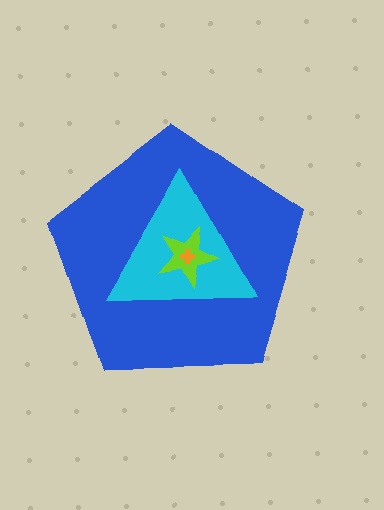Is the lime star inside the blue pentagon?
Yes.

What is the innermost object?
The orange cross.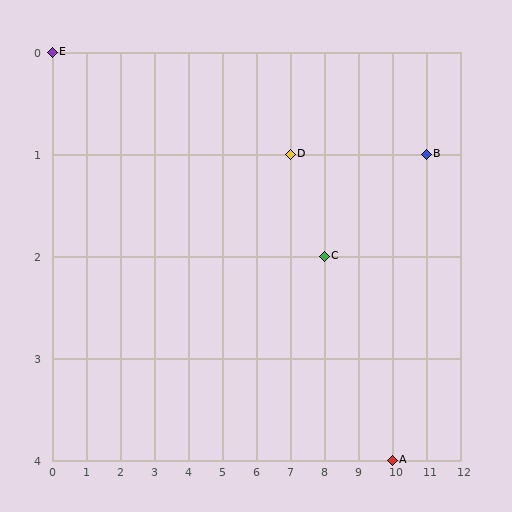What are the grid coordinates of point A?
Point A is at grid coordinates (10, 4).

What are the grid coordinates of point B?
Point B is at grid coordinates (11, 1).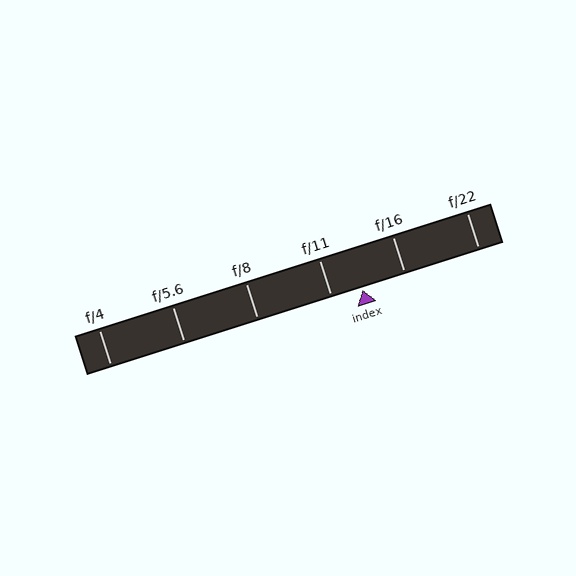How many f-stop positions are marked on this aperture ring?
There are 6 f-stop positions marked.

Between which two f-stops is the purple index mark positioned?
The index mark is between f/11 and f/16.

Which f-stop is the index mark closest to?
The index mark is closest to f/11.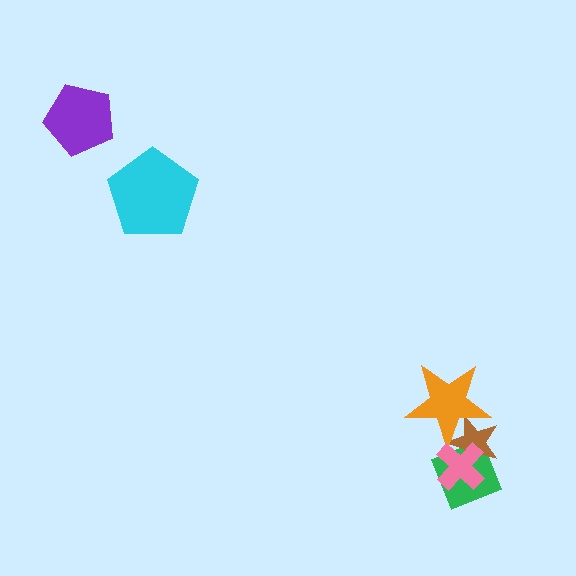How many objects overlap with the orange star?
2 objects overlap with the orange star.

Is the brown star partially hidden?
Yes, it is partially covered by another shape.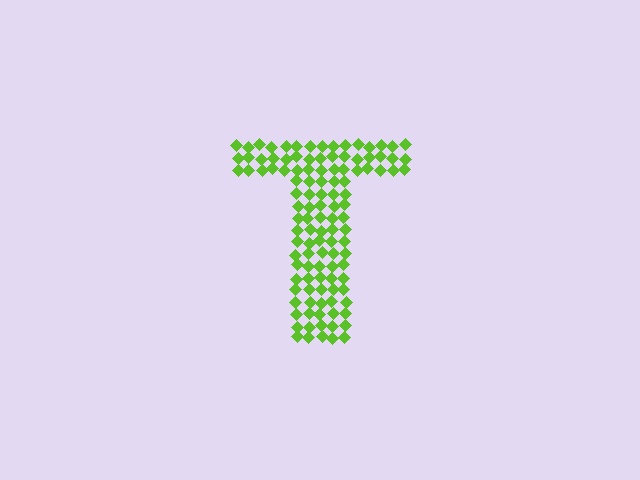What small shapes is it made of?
It is made of small diamonds.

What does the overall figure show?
The overall figure shows the letter T.